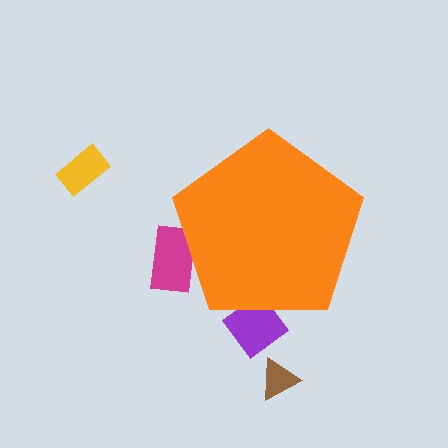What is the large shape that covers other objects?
An orange pentagon.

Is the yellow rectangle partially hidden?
No, the yellow rectangle is fully visible.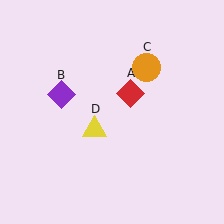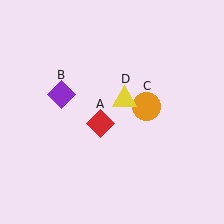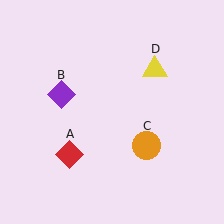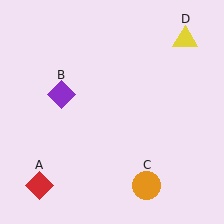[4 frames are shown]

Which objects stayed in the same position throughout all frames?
Purple diamond (object B) remained stationary.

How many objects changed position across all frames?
3 objects changed position: red diamond (object A), orange circle (object C), yellow triangle (object D).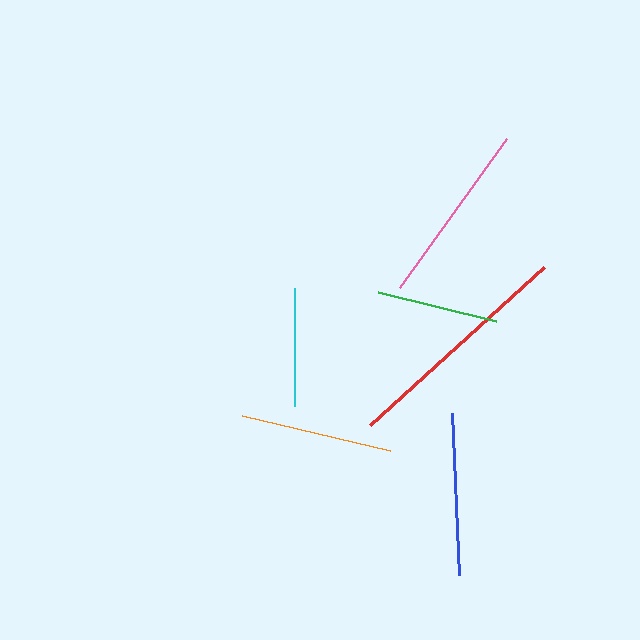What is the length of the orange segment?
The orange segment is approximately 152 pixels long.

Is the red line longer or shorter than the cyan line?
The red line is longer than the cyan line.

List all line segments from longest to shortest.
From longest to shortest: red, pink, blue, orange, green, cyan.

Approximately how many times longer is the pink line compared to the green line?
The pink line is approximately 1.5 times the length of the green line.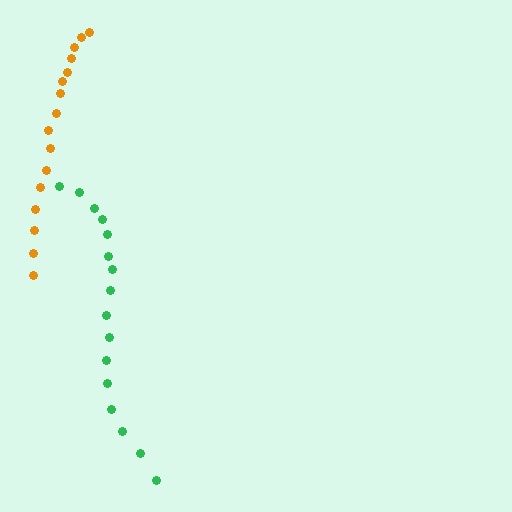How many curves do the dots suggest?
There are 2 distinct paths.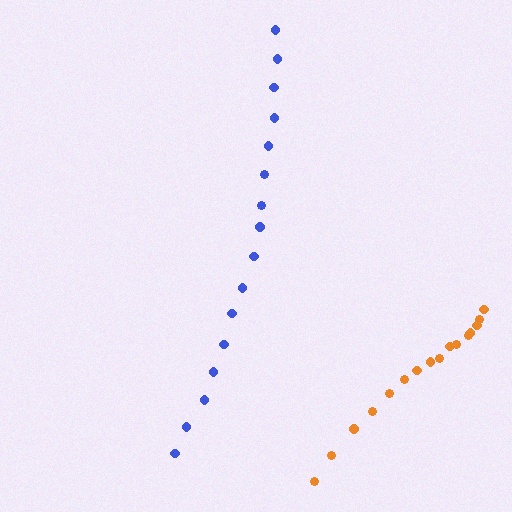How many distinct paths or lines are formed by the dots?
There are 2 distinct paths.